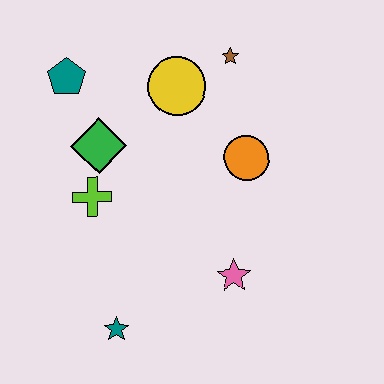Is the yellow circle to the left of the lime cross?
No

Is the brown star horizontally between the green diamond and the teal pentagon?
No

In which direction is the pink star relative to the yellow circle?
The pink star is below the yellow circle.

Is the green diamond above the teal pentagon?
No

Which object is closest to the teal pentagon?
The green diamond is closest to the teal pentagon.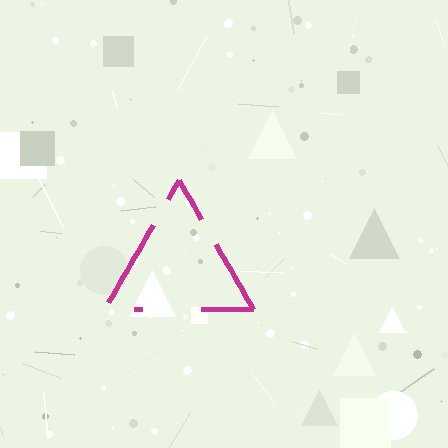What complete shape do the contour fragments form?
The contour fragments form a triangle.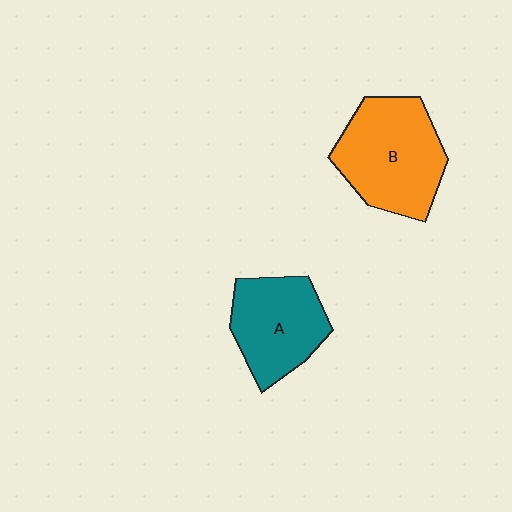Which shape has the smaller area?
Shape A (teal).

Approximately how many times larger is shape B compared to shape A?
Approximately 1.3 times.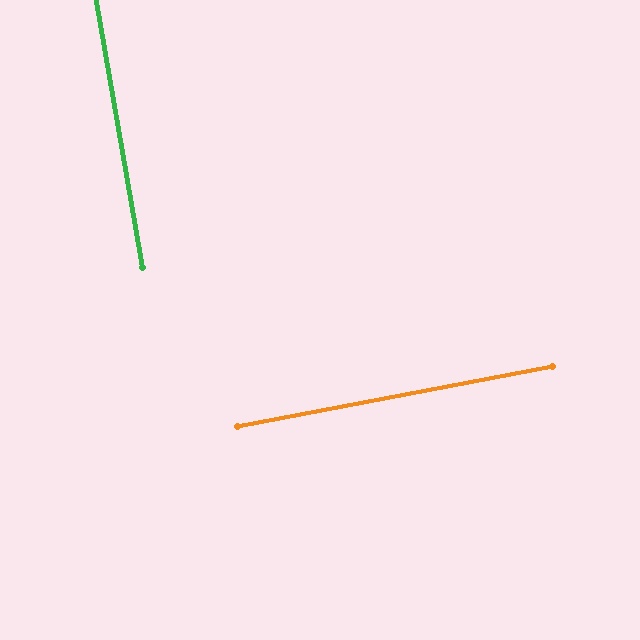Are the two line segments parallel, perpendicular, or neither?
Perpendicular — they meet at approximately 89°.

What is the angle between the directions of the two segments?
Approximately 89 degrees.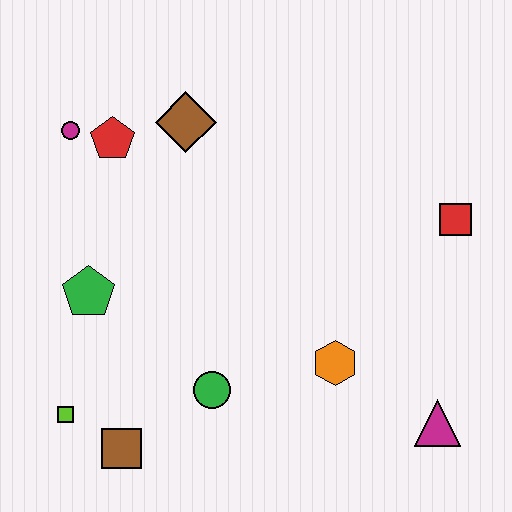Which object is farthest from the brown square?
The red square is farthest from the brown square.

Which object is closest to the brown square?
The lime square is closest to the brown square.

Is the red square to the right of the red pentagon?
Yes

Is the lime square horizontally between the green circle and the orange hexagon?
No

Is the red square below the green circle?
No